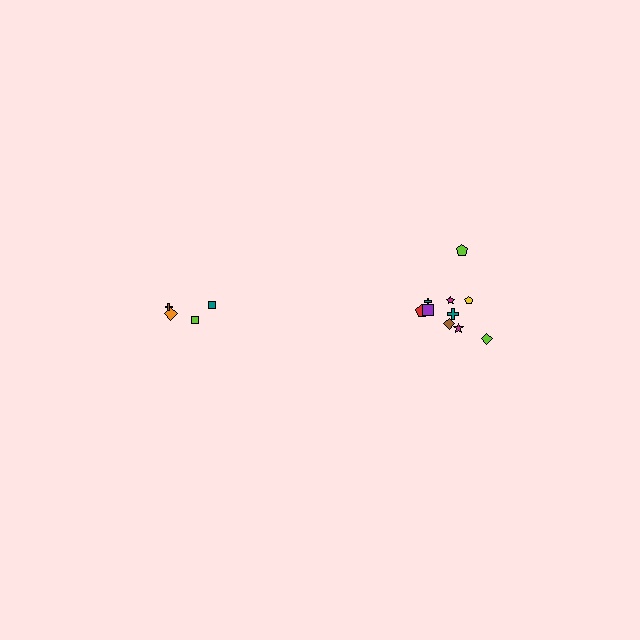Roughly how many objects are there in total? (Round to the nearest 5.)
Roughly 15 objects in total.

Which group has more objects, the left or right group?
The right group.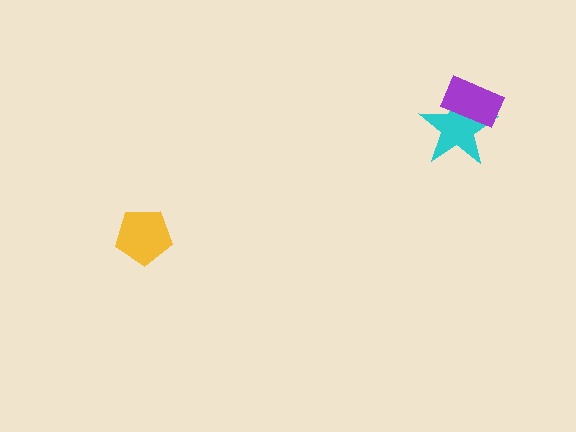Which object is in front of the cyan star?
The purple rectangle is in front of the cyan star.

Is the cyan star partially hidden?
Yes, it is partially covered by another shape.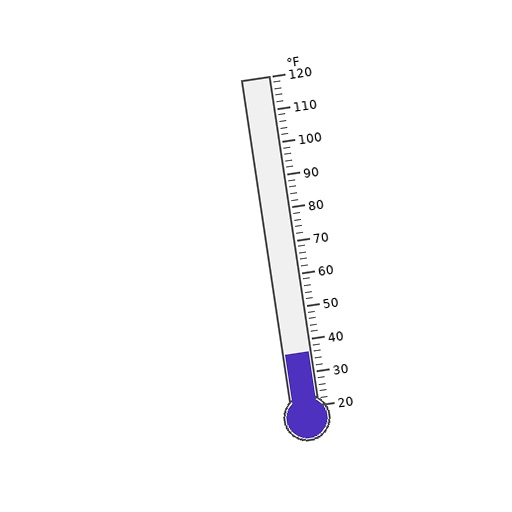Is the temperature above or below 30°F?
The temperature is above 30°F.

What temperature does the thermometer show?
The thermometer shows approximately 36°F.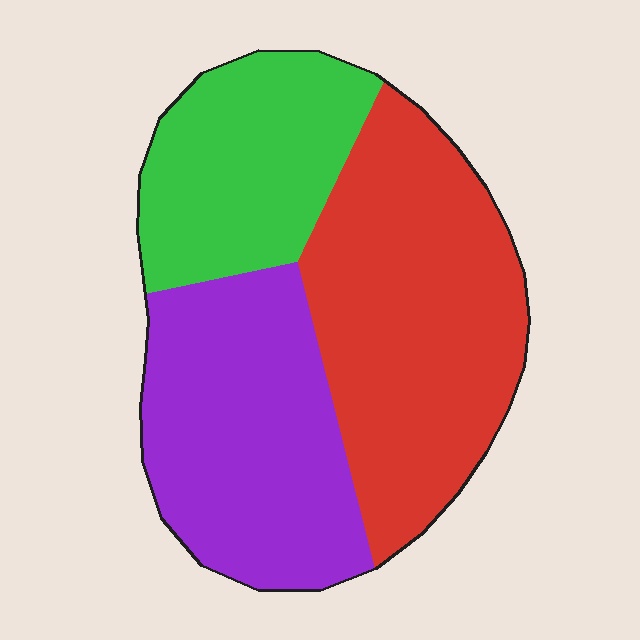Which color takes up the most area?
Red, at roughly 40%.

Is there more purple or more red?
Red.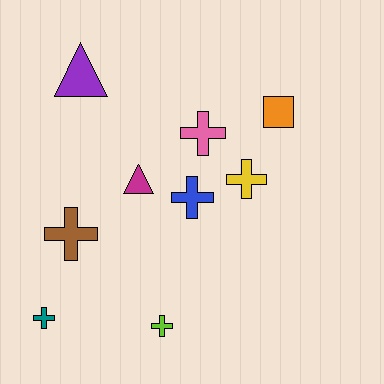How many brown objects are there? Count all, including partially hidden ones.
There is 1 brown object.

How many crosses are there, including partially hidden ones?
There are 6 crosses.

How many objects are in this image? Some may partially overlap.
There are 9 objects.